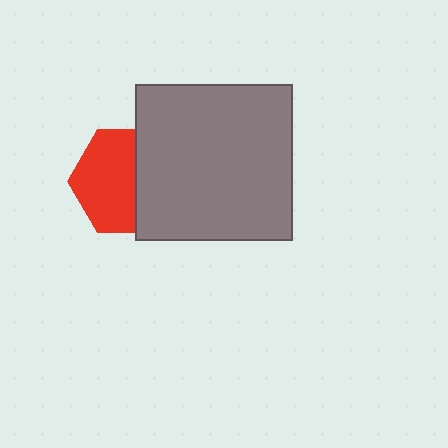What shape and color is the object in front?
The object in front is a gray square.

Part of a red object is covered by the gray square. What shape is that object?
It is a hexagon.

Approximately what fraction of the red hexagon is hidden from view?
Roughly 41% of the red hexagon is hidden behind the gray square.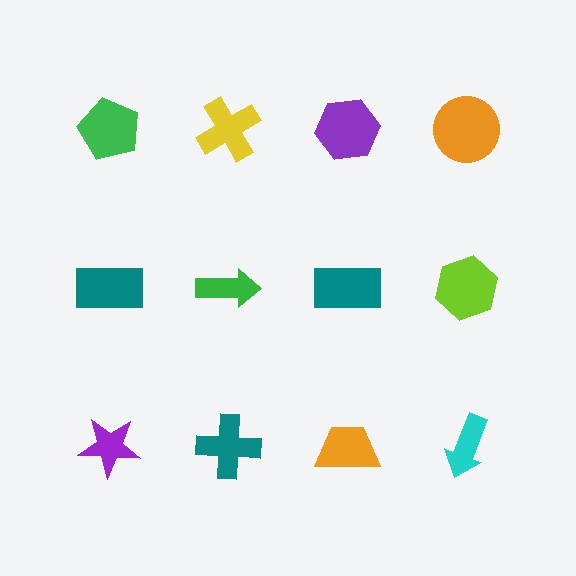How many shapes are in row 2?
4 shapes.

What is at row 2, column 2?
A green arrow.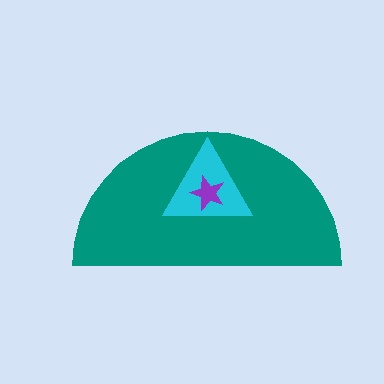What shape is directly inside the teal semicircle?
The cyan triangle.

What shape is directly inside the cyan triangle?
The purple star.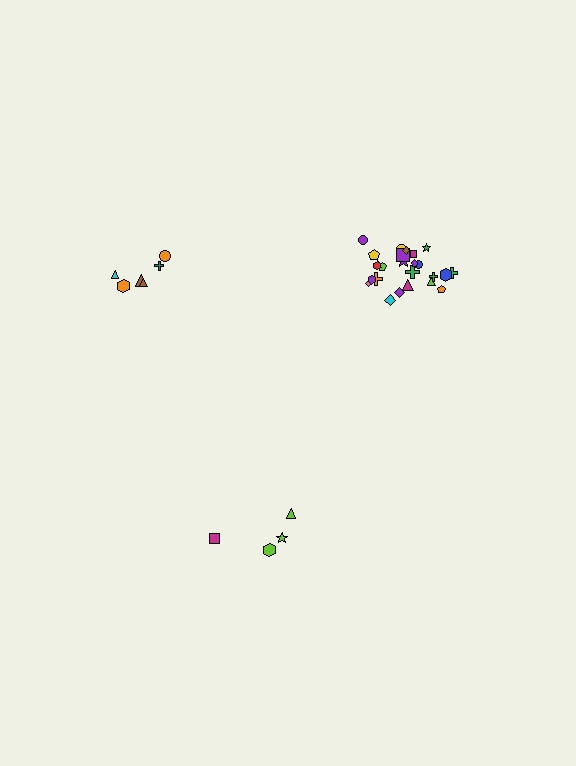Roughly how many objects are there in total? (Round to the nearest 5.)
Roughly 35 objects in total.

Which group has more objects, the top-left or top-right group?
The top-right group.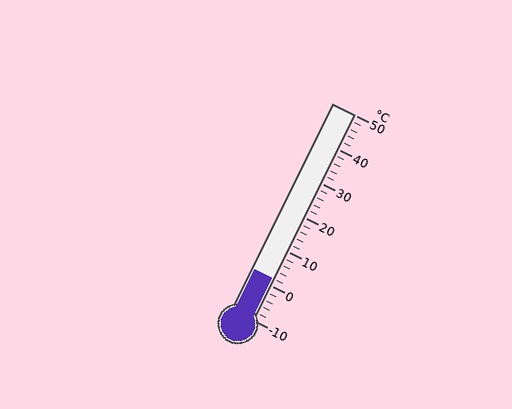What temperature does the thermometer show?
The thermometer shows approximately 2°C.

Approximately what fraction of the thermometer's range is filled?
The thermometer is filled to approximately 20% of its range.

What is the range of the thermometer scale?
The thermometer scale ranges from -10°C to 50°C.